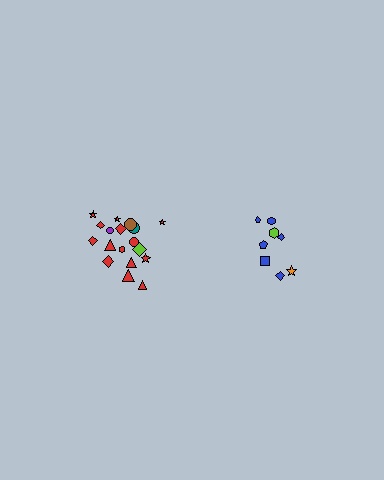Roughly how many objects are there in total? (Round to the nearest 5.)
Roughly 25 objects in total.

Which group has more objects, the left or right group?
The left group.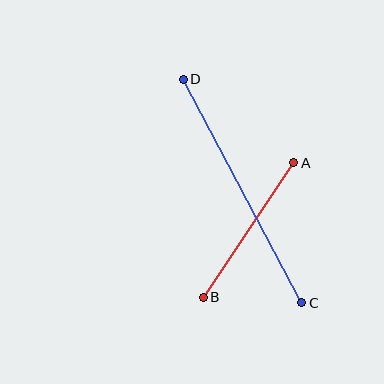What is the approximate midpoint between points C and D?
The midpoint is at approximately (242, 191) pixels.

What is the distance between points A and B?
The distance is approximately 162 pixels.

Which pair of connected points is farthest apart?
Points C and D are farthest apart.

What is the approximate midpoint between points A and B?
The midpoint is at approximately (249, 230) pixels.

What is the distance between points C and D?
The distance is approximately 253 pixels.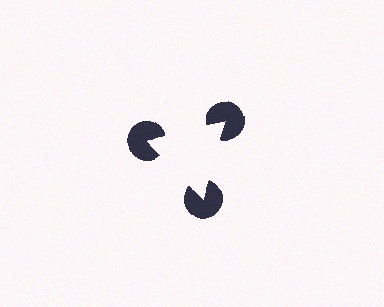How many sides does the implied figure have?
3 sides.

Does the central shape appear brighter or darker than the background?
It typically appears slightly brighter than the background, even though no actual brightness change is drawn.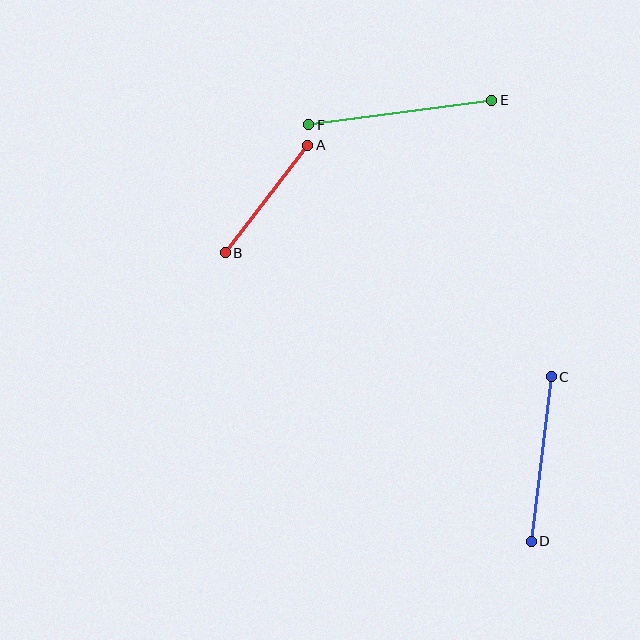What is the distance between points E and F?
The distance is approximately 185 pixels.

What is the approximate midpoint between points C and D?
The midpoint is at approximately (541, 459) pixels.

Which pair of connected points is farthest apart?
Points E and F are farthest apart.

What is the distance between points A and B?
The distance is approximately 135 pixels.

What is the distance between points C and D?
The distance is approximately 166 pixels.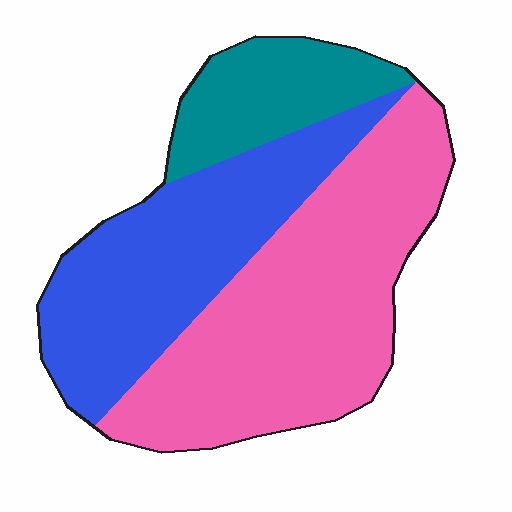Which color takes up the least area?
Teal, at roughly 15%.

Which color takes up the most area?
Pink, at roughly 50%.